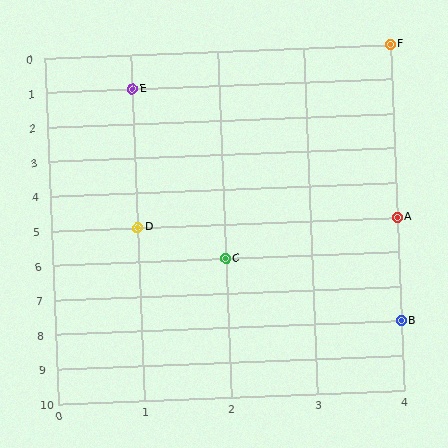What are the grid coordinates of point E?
Point E is at grid coordinates (1, 1).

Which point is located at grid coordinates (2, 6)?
Point C is at (2, 6).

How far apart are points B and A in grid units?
Points B and A are 3 rows apart.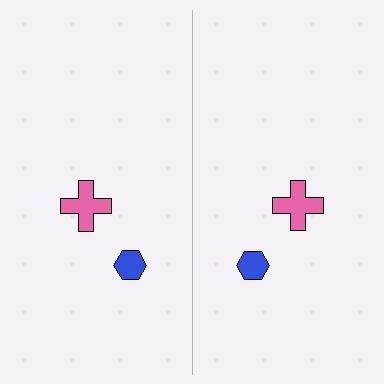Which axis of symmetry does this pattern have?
The pattern has a vertical axis of symmetry running through the center of the image.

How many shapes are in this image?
There are 4 shapes in this image.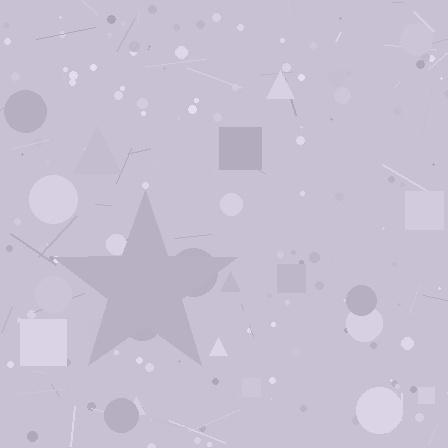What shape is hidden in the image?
A star is hidden in the image.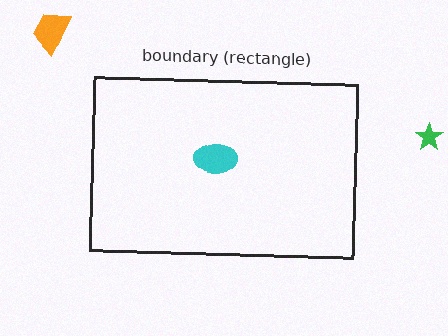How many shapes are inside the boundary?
1 inside, 2 outside.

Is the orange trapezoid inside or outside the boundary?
Outside.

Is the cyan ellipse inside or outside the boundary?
Inside.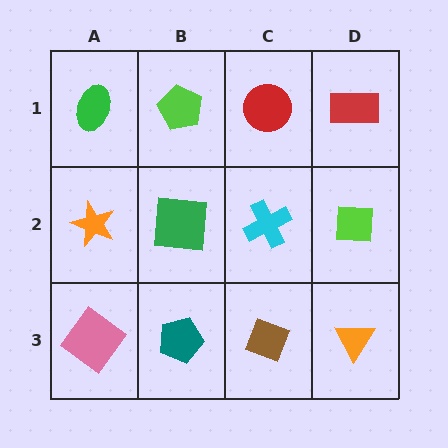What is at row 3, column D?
An orange triangle.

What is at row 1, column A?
A green ellipse.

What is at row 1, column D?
A red rectangle.